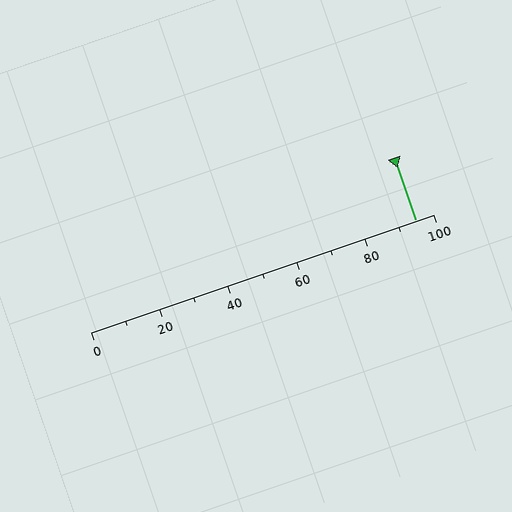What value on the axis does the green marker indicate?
The marker indicates approximately 95.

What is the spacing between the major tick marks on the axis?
The major ticks are spaced 20 apart.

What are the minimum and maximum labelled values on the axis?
The axis runs from 0 to 100.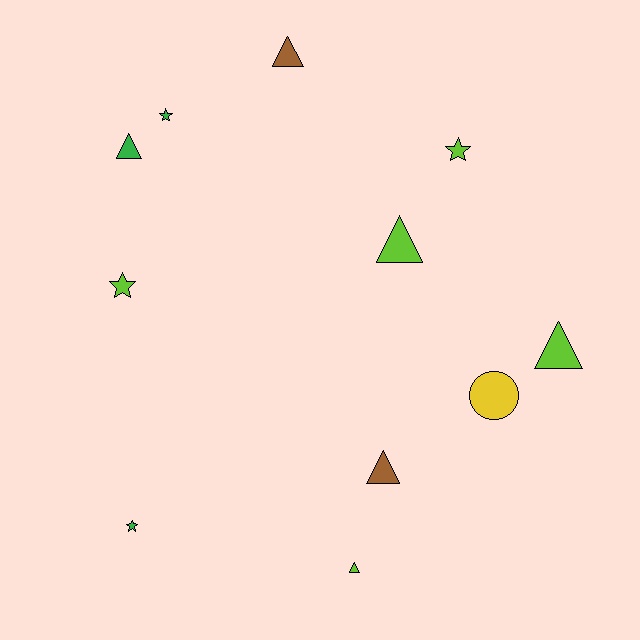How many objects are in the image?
There are 11 objects.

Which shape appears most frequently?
Triangle, with 6 objects.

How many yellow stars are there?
There are no yellow stars.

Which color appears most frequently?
Lime, with 5 objects.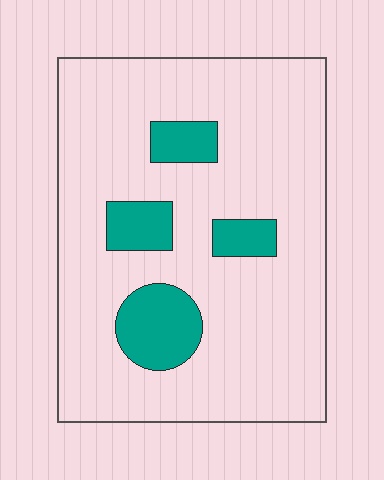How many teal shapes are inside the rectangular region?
4.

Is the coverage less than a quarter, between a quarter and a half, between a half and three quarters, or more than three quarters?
Less than a quarter.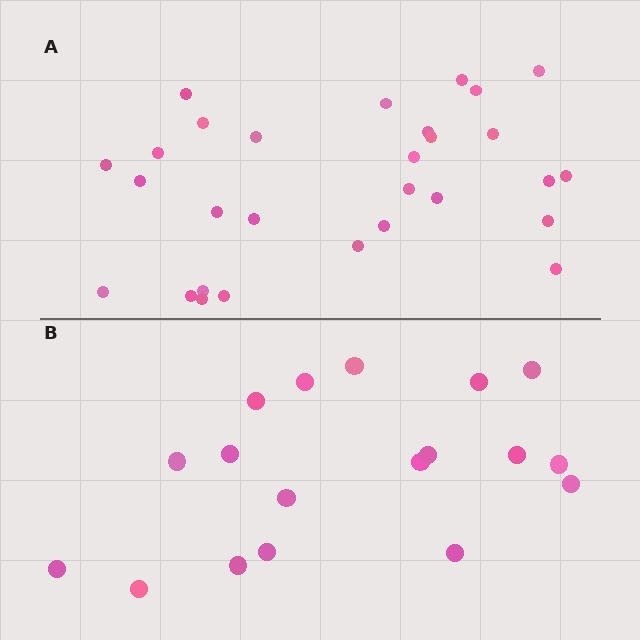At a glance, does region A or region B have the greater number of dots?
Region A (the top region) has more dots.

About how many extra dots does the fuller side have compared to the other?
Region A has roughly 12 or so more dots than region B.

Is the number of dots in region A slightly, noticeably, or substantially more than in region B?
Region A has substantially more. The ratio is roughly 1.6 to 1.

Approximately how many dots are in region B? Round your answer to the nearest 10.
About 20 dots. (The exact count is 18, which rounds to 20.)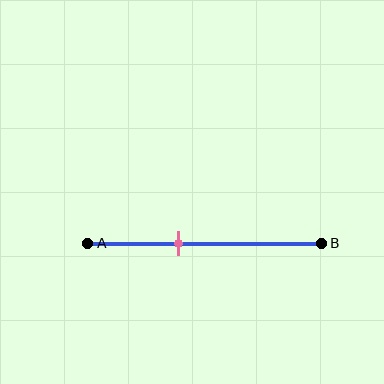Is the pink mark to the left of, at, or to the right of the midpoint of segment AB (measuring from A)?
The pink mark is to the left of the midpoint of segment AB.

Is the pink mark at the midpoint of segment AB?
No, the mark is at about 40% from A, not at the 50% midpoint.